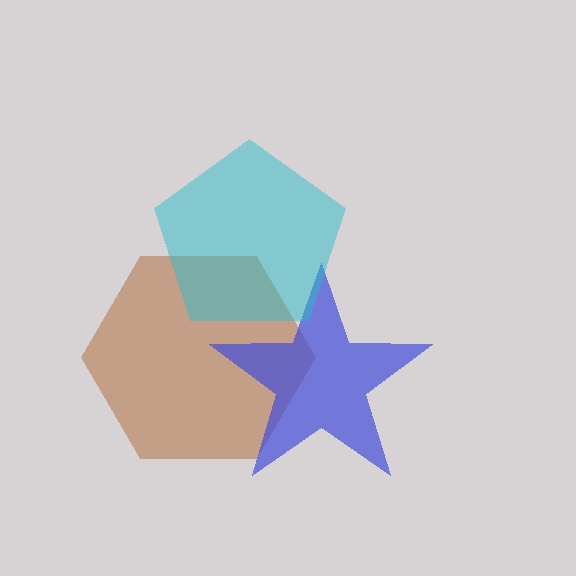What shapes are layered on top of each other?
The layered shapes are: a brown hexagon, a blue star, a cyan pentagon.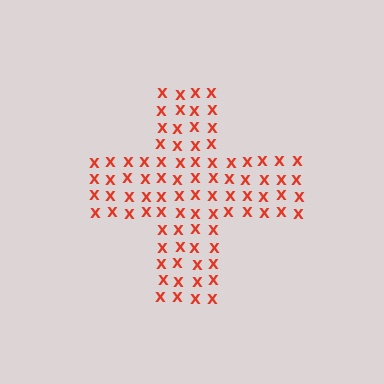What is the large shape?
The large shape is a cross.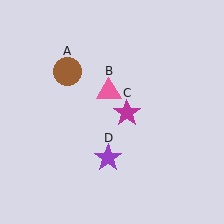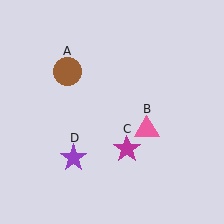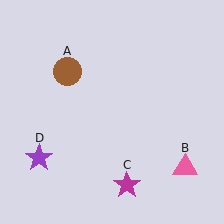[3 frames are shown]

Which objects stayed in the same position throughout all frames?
Brown circle (object A) remained stationary.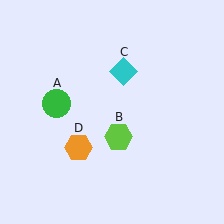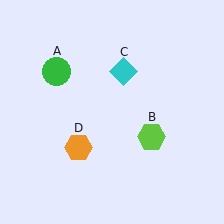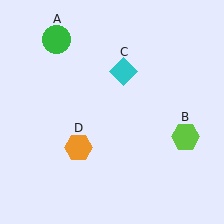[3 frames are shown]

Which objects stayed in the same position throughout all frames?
Cyan diamond (object C) and orange hexagon (object D) remained stationary.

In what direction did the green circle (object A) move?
The green circle (object A) moved up.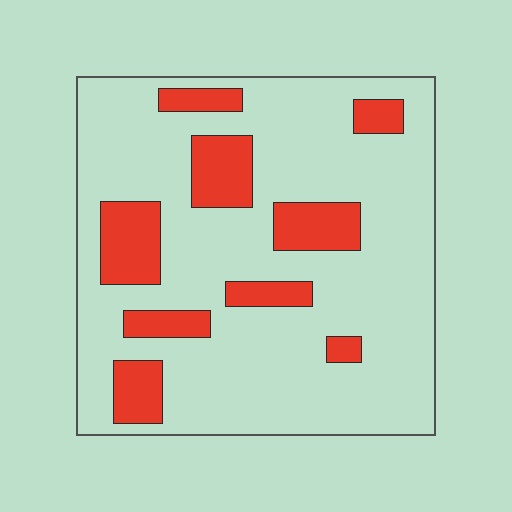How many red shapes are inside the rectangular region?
9.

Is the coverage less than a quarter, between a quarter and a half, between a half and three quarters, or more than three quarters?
Less than a quarter.